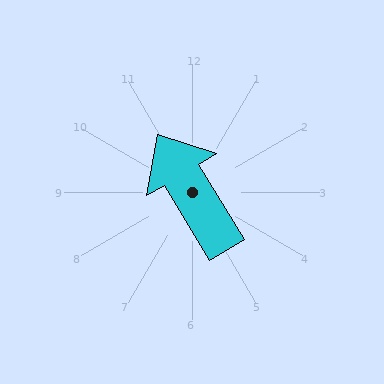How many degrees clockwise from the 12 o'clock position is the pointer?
Approximately 329 degrees.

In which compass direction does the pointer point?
Northwest.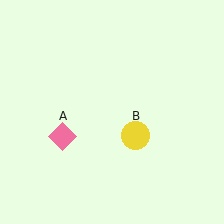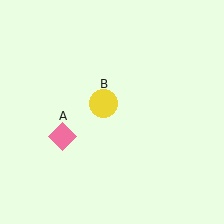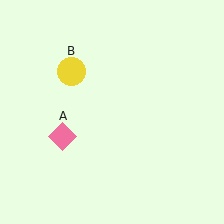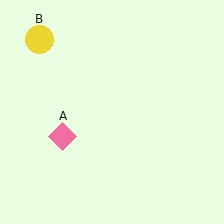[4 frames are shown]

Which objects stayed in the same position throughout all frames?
Pink diamond (object A) remained stationary.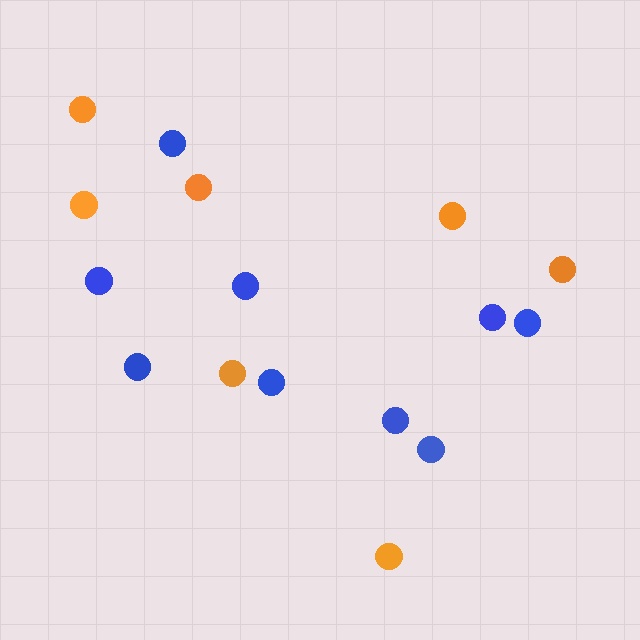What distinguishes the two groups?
There are 2 groups: one group of blue circles (9) and one group of orange circles (7).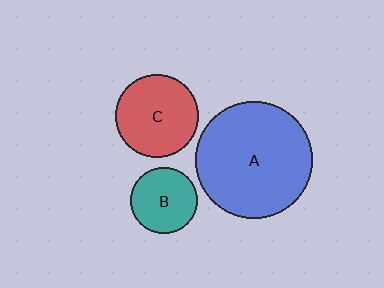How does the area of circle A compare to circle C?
Approximately 2.0 times.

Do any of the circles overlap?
No, none of the circles overlap.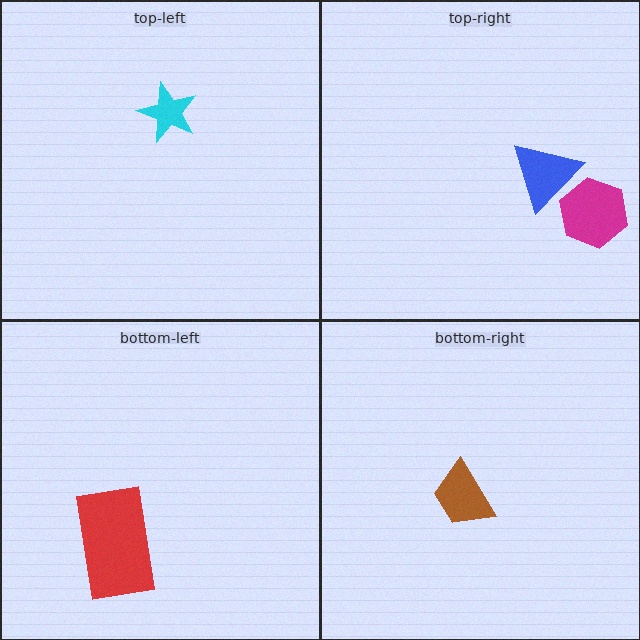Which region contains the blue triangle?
The top-right region.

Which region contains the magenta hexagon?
The top-right region.